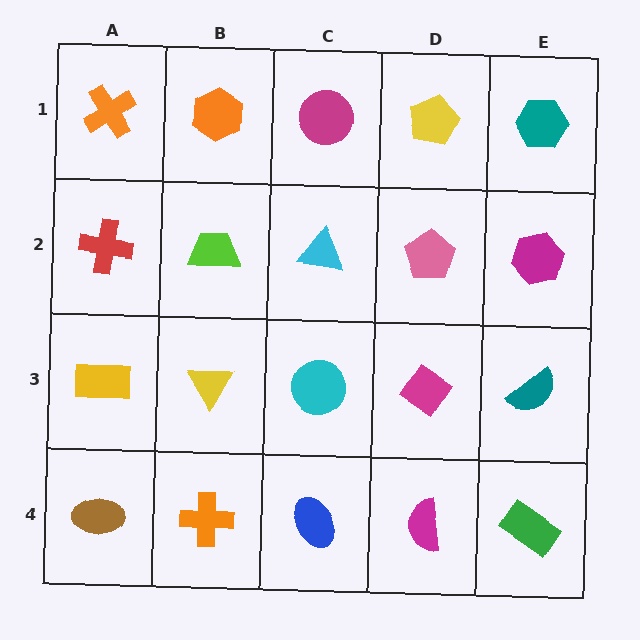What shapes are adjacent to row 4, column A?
A yellow rectangle (row 3, column A), an orange cross (row 4, column B).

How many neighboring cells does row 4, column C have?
3.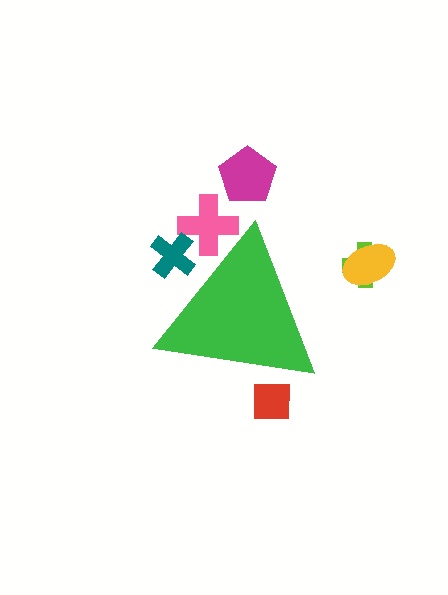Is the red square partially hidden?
Yes, the red square is partially hidden behind the green triangle.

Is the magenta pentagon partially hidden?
No, the magenta pentagon is fully visible.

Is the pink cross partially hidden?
Yes, the pink cross is partially hidden behind the green triangle.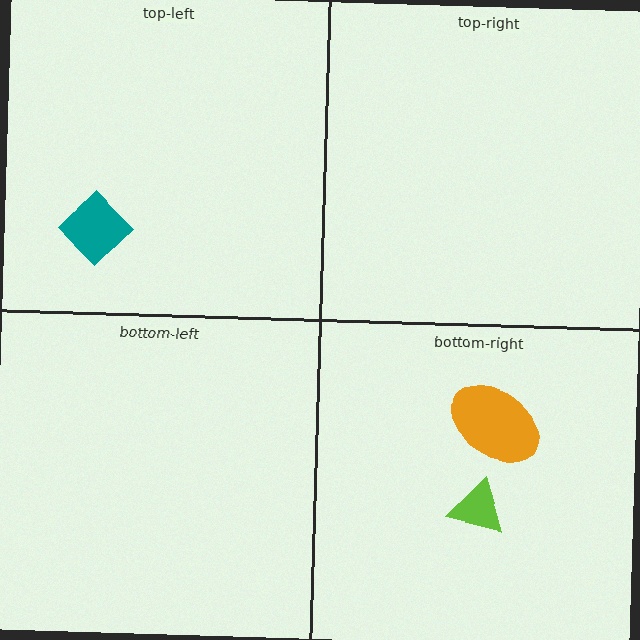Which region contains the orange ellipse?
The bottom-right region.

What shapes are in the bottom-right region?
The orange ellipse, the lime triangle.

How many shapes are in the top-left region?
1.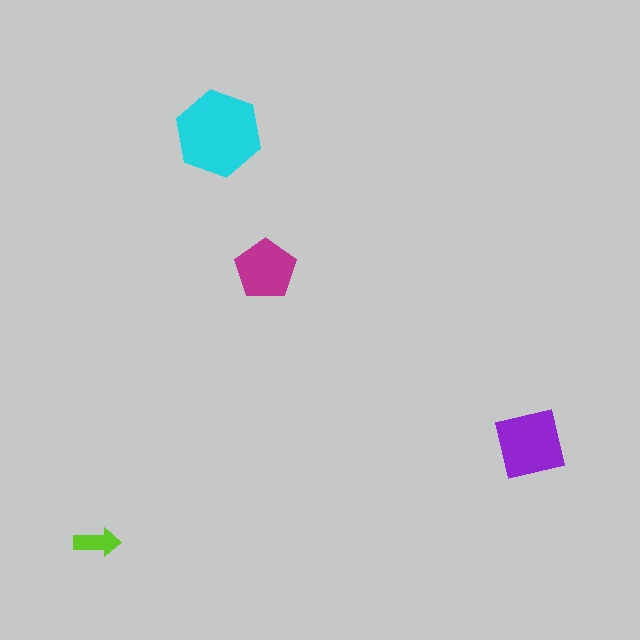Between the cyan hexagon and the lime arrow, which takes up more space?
The cyan hexagon.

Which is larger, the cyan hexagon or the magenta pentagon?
The cyan hexagon.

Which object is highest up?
The cyan hexagon is topmost.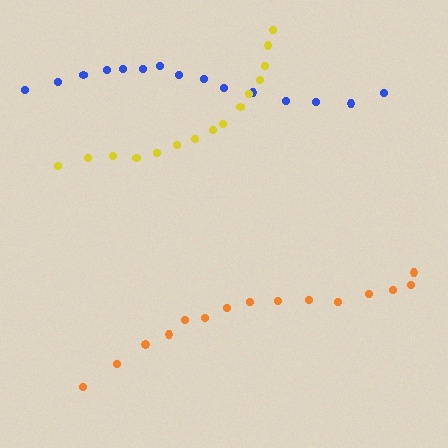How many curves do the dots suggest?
There are 3 distinct paths.